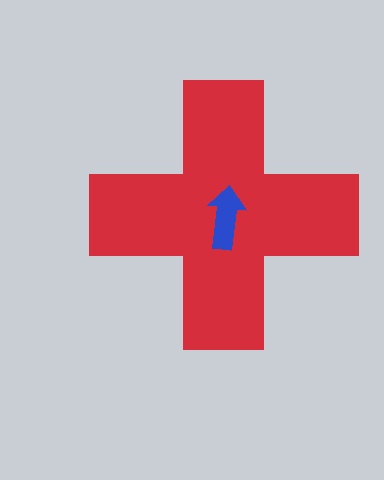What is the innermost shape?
The blue arrow.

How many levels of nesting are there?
2.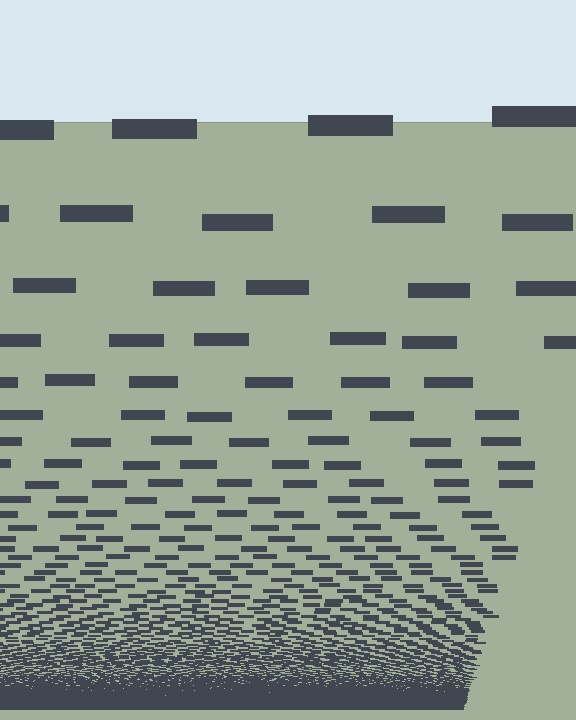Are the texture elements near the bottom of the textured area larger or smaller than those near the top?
Smaller. The gradient is inverted — elements near the bottom are smaller and denser.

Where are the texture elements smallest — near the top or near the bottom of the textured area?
Near the bottom.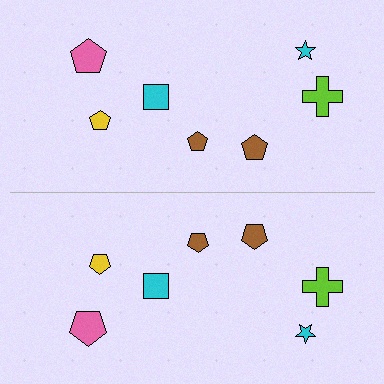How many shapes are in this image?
There are 14 shapes in this image.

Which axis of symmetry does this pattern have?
The pattern has a horizontal axis of symmetry running through the center of the image.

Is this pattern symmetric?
Yes, this pattern has bilateral (reflection) symmetry.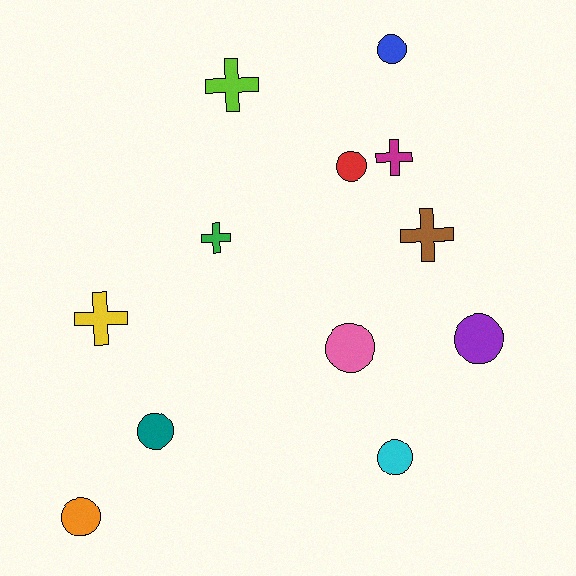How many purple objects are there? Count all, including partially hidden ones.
There is 1 purple object.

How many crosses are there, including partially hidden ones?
There are 5 crosses.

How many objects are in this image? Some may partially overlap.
There are 12 objects.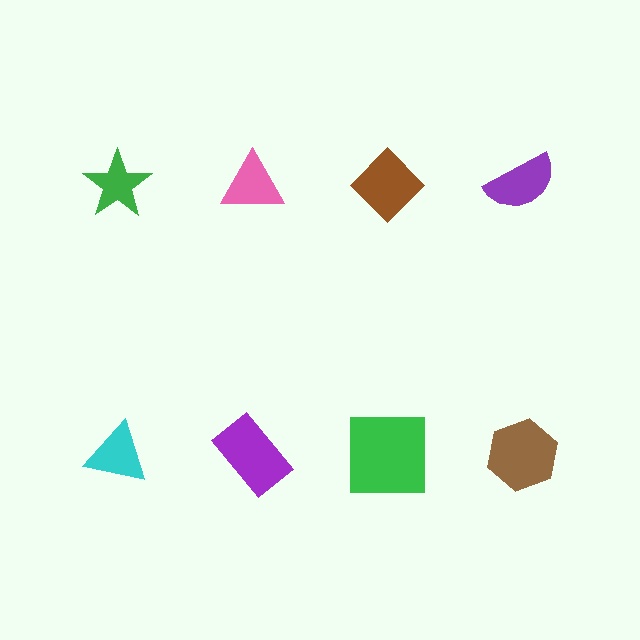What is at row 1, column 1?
A green star.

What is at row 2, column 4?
A brown hexagon.